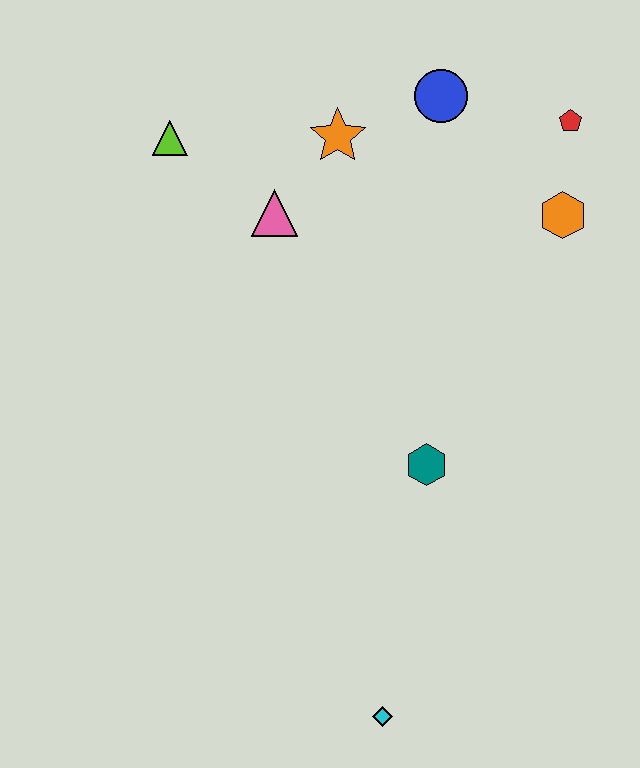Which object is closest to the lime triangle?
The pink triangle is closest to the lime triangle.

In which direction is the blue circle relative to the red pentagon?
The blue circle is to the left of the red pentagon.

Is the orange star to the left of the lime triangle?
No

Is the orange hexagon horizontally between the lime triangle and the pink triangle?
No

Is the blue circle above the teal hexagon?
Yes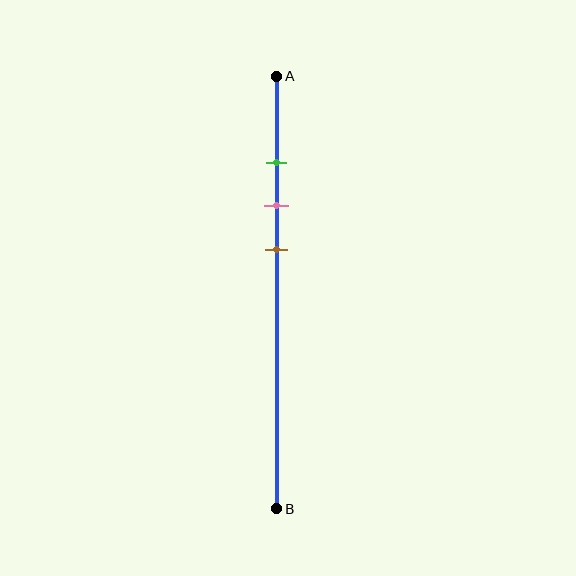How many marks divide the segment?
There are 3 marks dividing the segment.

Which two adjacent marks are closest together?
The green and pink marks are the closest adjacent pair.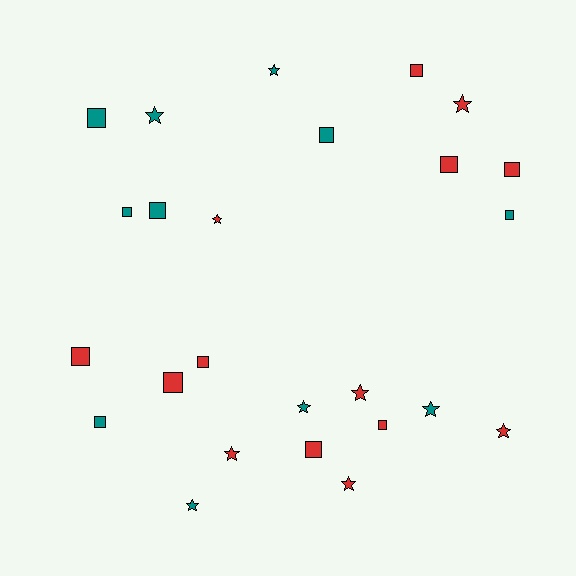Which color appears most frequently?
Red, with 14 objects.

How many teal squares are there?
There are 6 teal squares.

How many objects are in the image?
There are 25 objects.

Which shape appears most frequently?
Square, with 14 objects.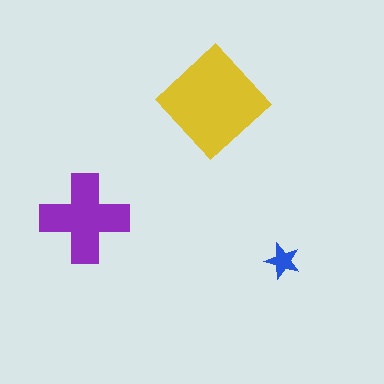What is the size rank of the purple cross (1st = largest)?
2nd.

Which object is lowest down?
The blue star is bottommost.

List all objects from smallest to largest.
The blue star, the purple cross, the yellow diamond.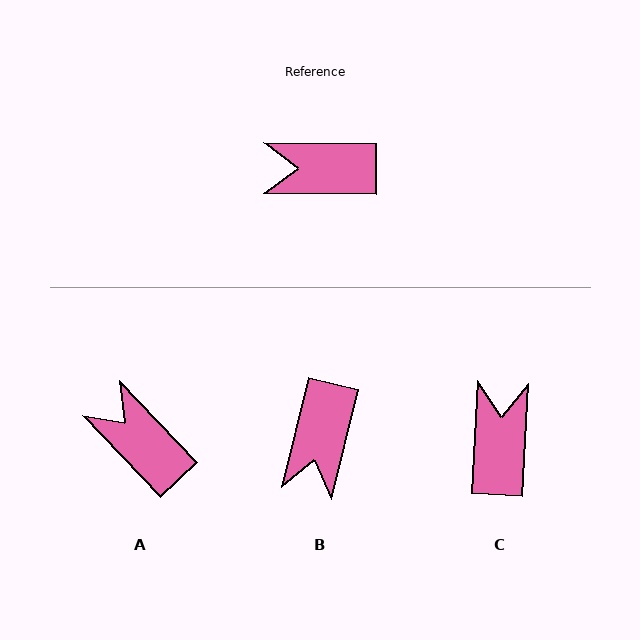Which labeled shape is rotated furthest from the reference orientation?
C, about 93 degrees away.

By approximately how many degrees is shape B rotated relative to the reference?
Approximately 77 degrees counter-clockwise.